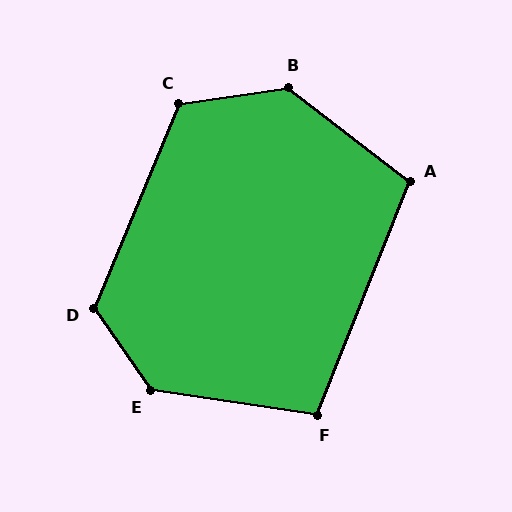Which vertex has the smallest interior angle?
F, at approximately 103 degrees.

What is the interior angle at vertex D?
Approximately 122 degrees (obtuse).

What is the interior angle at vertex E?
Approximately 134 degrees (obtuse).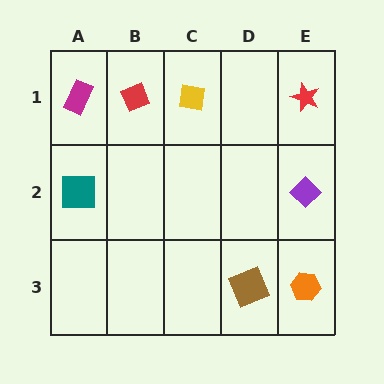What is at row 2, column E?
A purple diamond.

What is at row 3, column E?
An orange hexagon.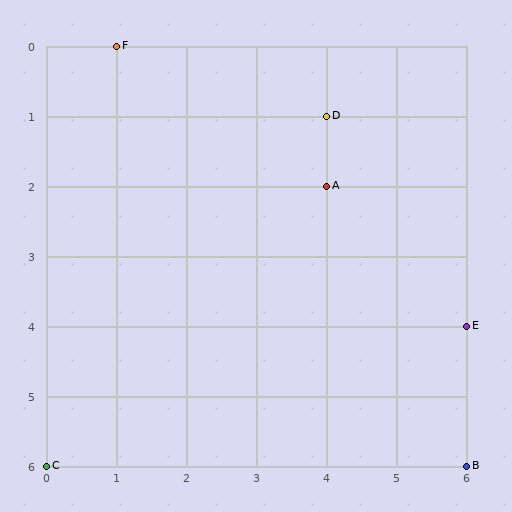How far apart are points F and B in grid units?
Points F and B are 5 columns and 6 rows apart (about 7.8 grid units diagonally).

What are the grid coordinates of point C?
Point C is at grid coordinates (0, 6).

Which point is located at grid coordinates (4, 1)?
Point D is at (4, 1).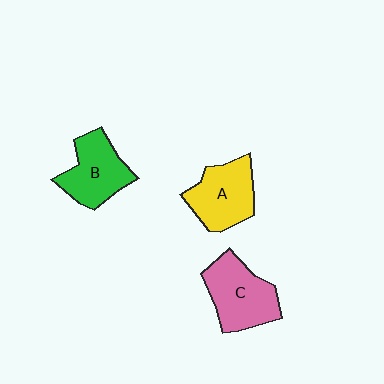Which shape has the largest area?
Shape C (pink).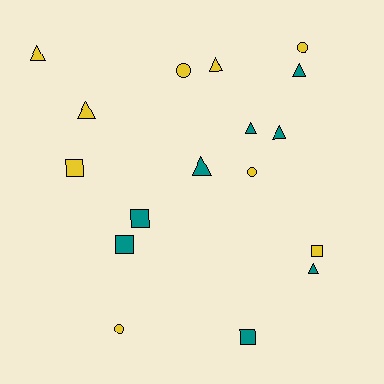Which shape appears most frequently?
Triangle, with 8 objects.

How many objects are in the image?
There are 17 objects.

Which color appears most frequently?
Yellow, with 9 objects.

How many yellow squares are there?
There are 2 yellow squares.